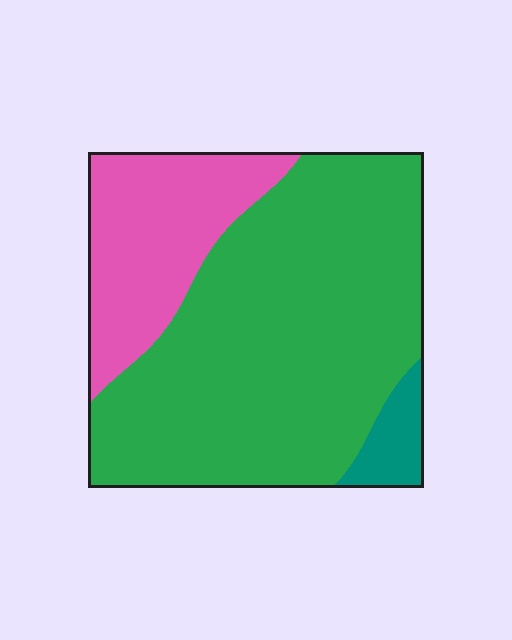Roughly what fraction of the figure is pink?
Pink covers about 25% of the figure.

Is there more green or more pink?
Green.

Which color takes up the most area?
Green, at roughly 70%.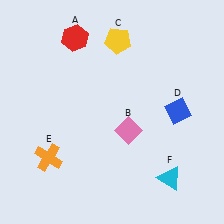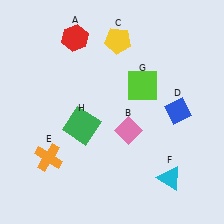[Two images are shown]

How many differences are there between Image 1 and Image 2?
There are 2 differences between the two images.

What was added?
A lime square (G), a green square (H) were added in Image 2.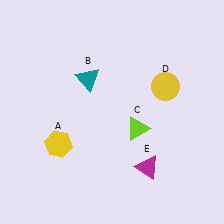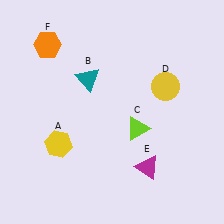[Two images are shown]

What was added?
An orange hexagon (F) was added in Image 2.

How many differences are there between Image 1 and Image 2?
There is 1 difference between the two images.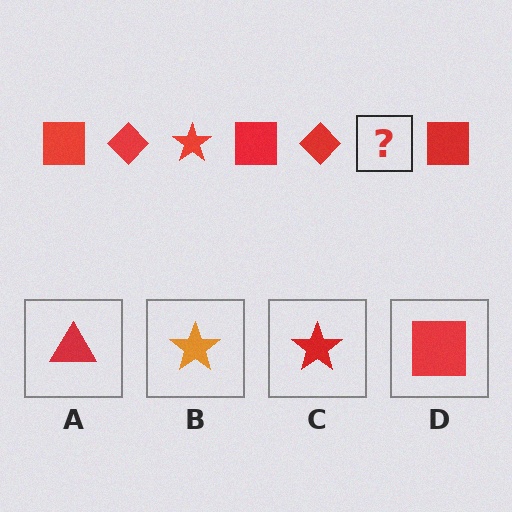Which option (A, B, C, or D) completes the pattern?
C.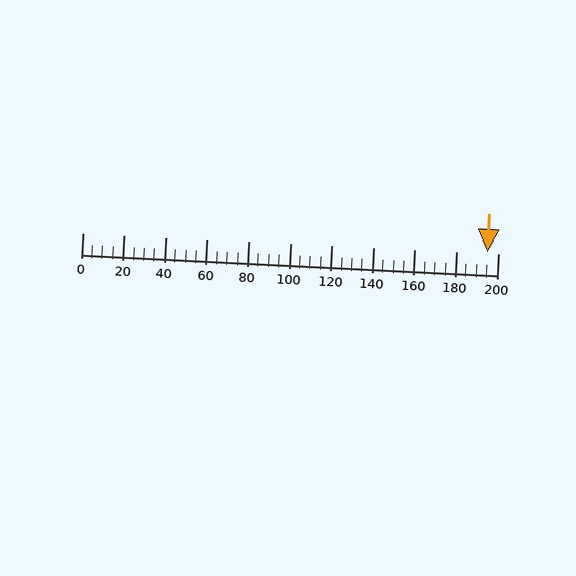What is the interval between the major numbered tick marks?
The major tick marks are spaced 20 units apart.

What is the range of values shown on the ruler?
The ruler shows values from 0 to 200.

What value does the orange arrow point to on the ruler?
The orange arrow points to approximately 195.